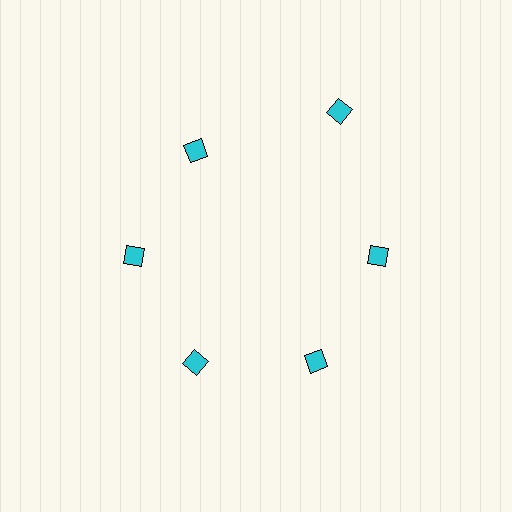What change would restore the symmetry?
The symmetry would be restored by moving it inward, back onto the ring so that all 6 diamonds sit at equal angles and equal distance from the center.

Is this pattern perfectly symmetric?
No. The 6 cyan diamonds are arranged in a ring, but one element near the 1 o'clock position is pushed outward from the center, breaking the 6-fold rotational symmetry.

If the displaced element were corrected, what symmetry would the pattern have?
It would have 6-fold rotational symmetry — the pattern would map onto itself every 60 degrees.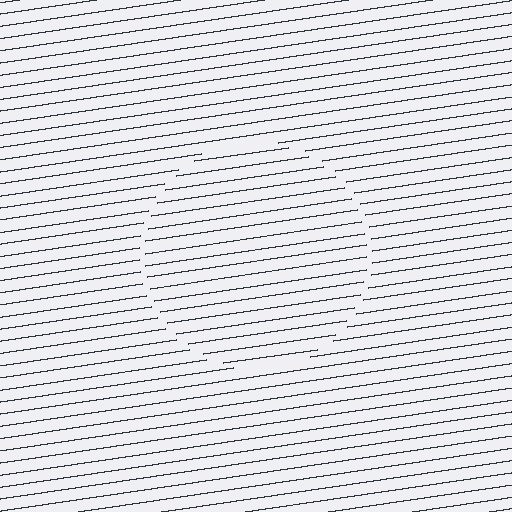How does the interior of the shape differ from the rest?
The interior of the shape contains the same grating, shifted by half a period — the contour is defined by the phase discontinuity where line-ends from the inner and outer gratings abut.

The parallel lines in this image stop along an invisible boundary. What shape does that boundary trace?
An illusory circle. The interior of the shape contains the same grating, shifted by half a period — the contour is defined by the phase discontinuity where line-ends from the inner and outer gratings abut.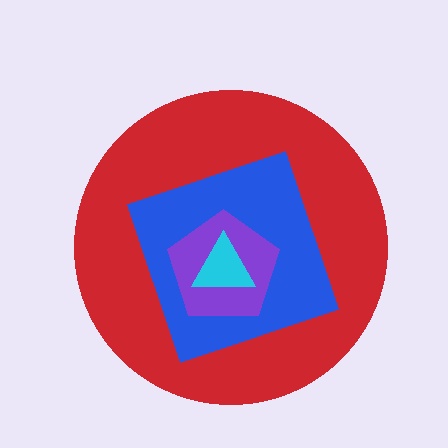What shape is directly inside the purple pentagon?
The cyan triangle.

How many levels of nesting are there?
4.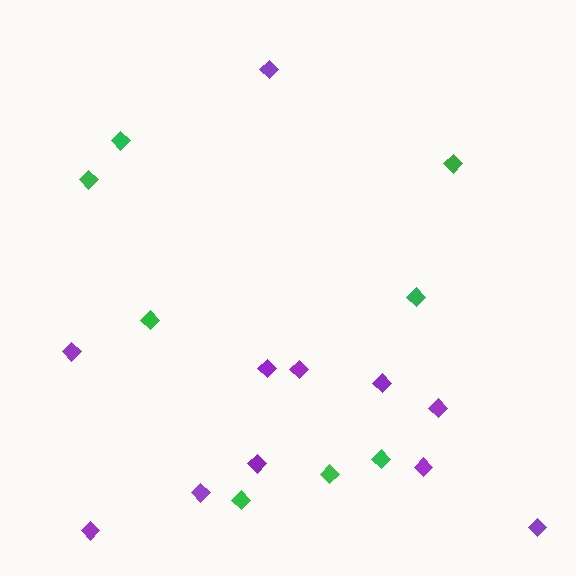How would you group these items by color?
There are 2 groups: one group of purple diamonds (11) and one group of green diamonds (8).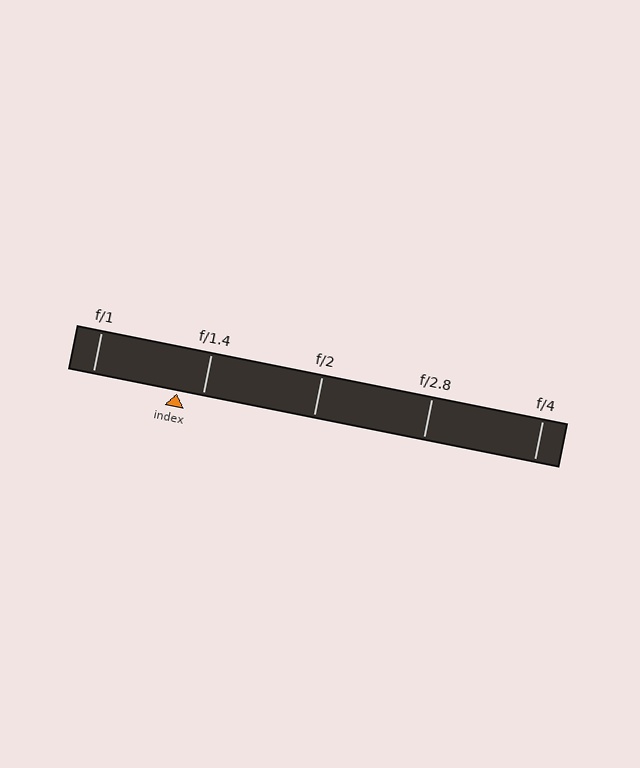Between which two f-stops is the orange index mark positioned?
The index mark is between f/1 and f/1.4.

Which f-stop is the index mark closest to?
The index mark is closest to f/1.4.